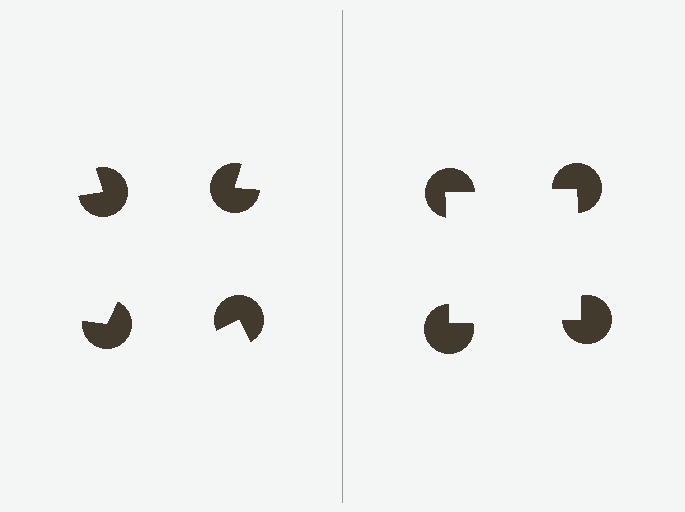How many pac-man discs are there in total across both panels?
8 — 4 on each side.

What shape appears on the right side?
An illusory square.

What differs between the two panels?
The pac-man discs are positioned identically on both sides; only the wedge orientations differ. On the right they align to a square; on the left they are misaligned.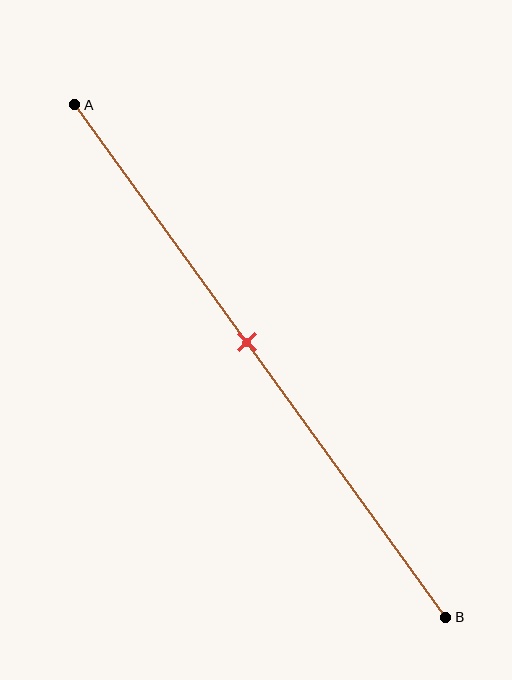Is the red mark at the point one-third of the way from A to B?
No, the mark is at about 45% from A, not at the 33% one-third point.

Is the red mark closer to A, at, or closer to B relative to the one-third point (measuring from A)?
The red mark is closer to point B than the one-third point of segment AB.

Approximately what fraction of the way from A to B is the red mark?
The red mark is approximately 45% of the way from A to B.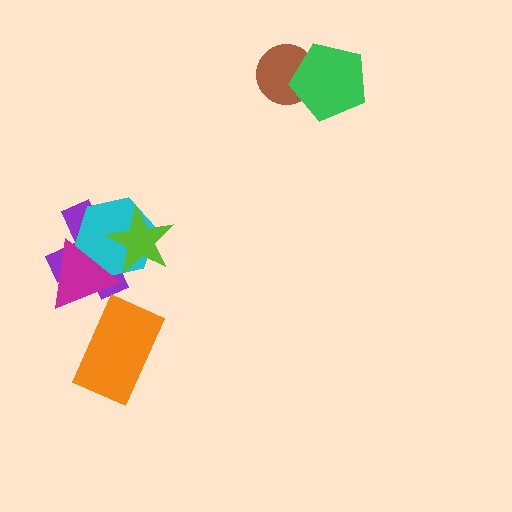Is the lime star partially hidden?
No, no other shape covers it.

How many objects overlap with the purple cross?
3 objects overlap with the purple cross.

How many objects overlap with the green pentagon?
1 object overlaps with the green pentagon.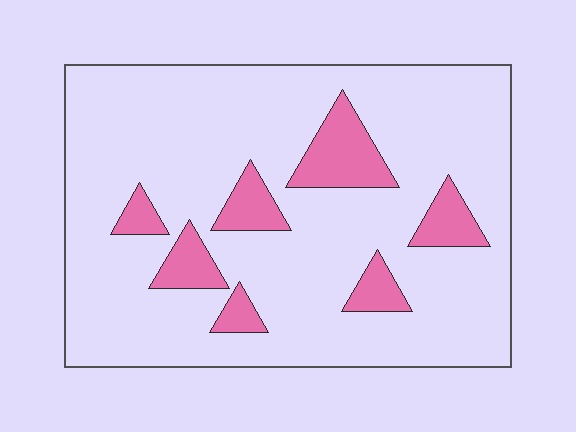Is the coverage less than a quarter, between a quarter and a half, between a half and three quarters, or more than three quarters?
Less than a quarter.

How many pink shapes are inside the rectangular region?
7.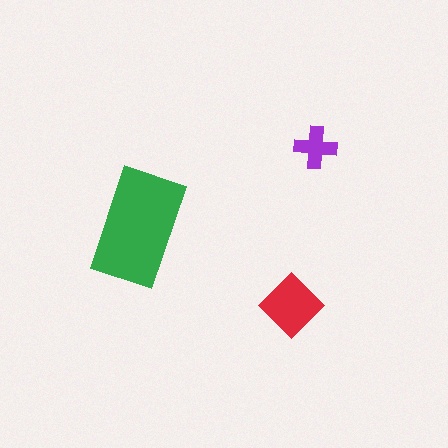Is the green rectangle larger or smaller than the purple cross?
Larger.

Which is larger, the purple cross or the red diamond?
The red diamond.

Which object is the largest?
The green rectangle.